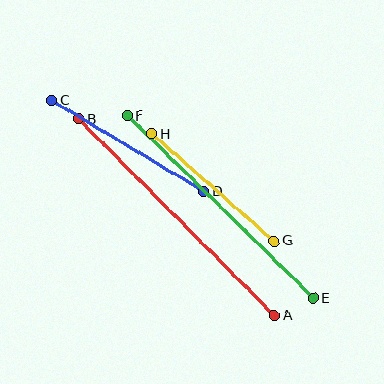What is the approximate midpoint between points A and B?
The midpoint is at approximately (177, 217) pixels.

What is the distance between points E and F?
The distance is approximately 261 pixels.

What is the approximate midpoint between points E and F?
The midpoint is at approximately (220, 207) pixels.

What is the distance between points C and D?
The distance is approximately 177 pixels.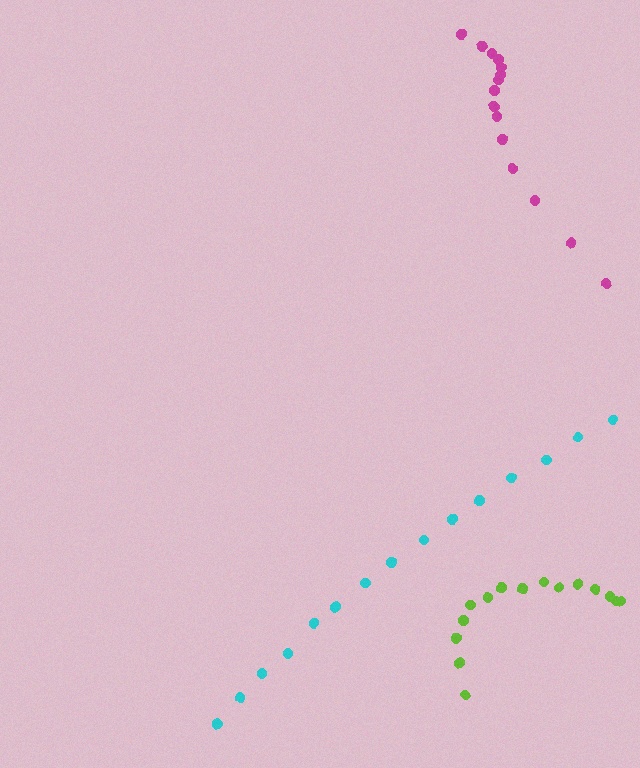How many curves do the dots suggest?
There are 3 distinct paths.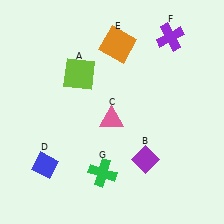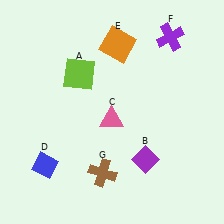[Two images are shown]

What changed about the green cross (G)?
In Image 1, G is green. In Image 2, it changed to brown.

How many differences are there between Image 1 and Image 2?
There is 1 difference between the two images.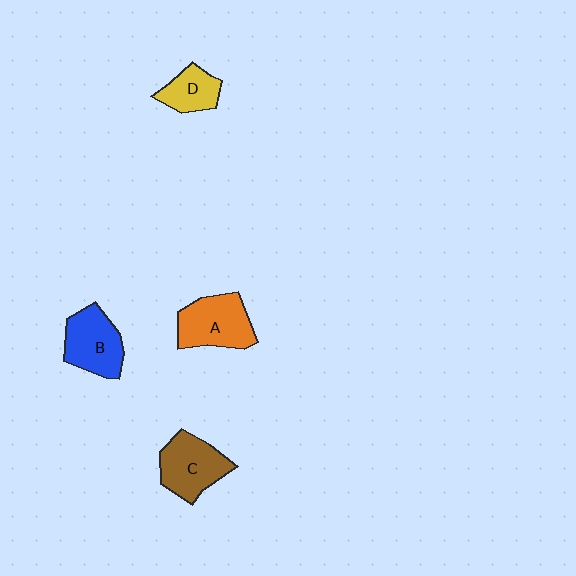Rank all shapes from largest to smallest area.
From largest to smallest: A (orange), C (brown), B (blue), D (yellow).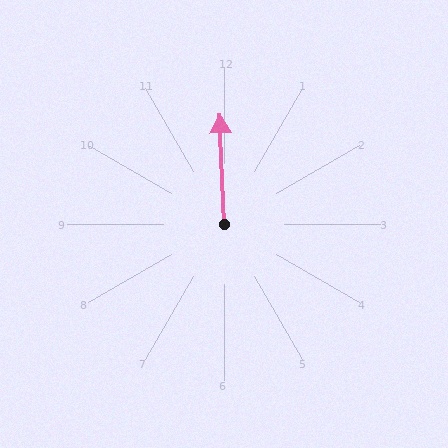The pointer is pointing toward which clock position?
Roughly 12 o'clock.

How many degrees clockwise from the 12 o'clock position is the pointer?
Approximately 358 degrees.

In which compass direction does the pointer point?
North.